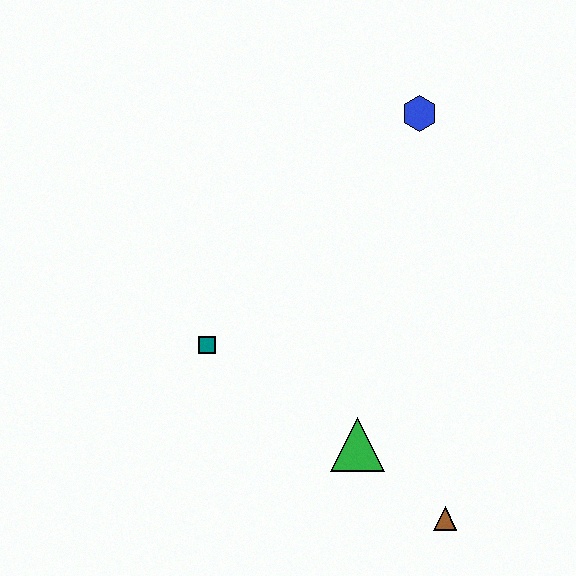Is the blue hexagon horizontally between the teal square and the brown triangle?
Yes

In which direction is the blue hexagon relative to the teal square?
The blue hexagon is above the teal square.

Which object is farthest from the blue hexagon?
The brown triangle is farthest from the blue hexagon.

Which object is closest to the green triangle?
The brown triangle is closest to the green triangle.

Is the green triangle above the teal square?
No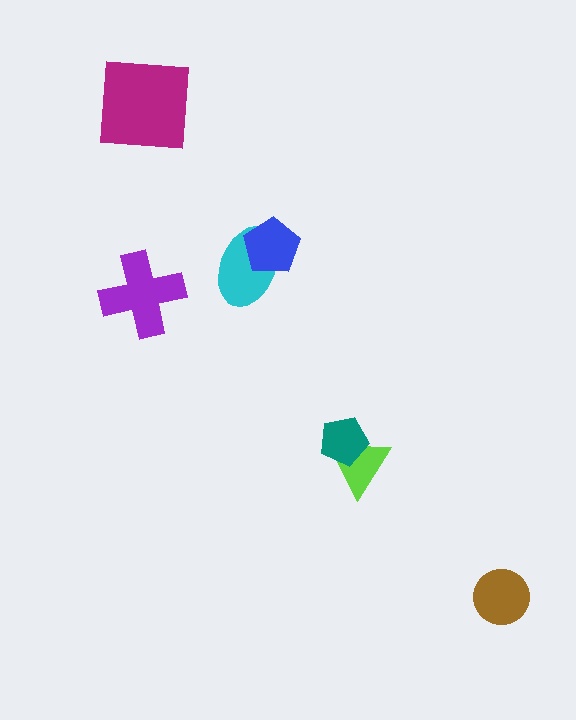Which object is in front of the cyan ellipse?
The blue pentagon is in front of the cyan ellipse.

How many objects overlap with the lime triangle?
1 object overlaps with the lime triangle.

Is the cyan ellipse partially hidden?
Yes, it is partially covered by another shape.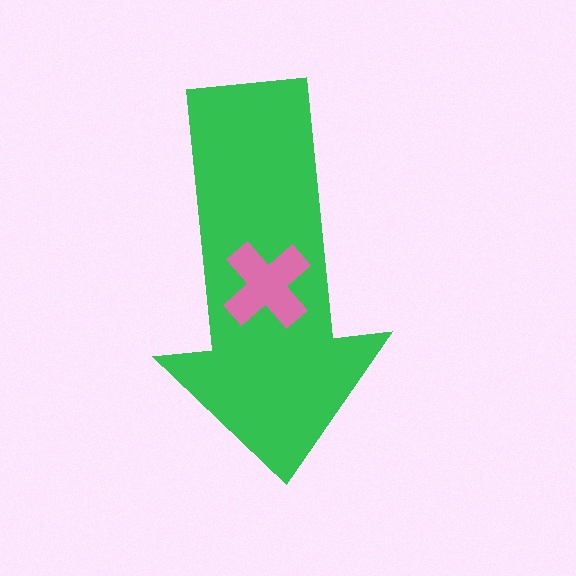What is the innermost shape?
The pink cross.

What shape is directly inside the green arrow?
The pink cross.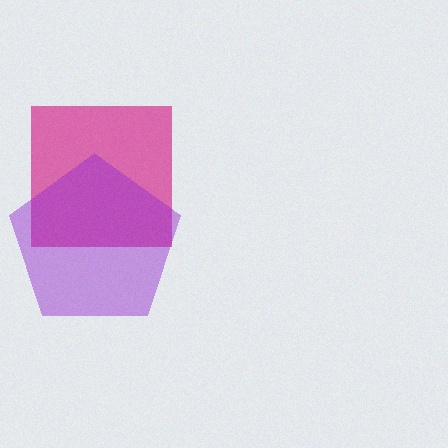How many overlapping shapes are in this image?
There are 2 overlapping shapes in the image.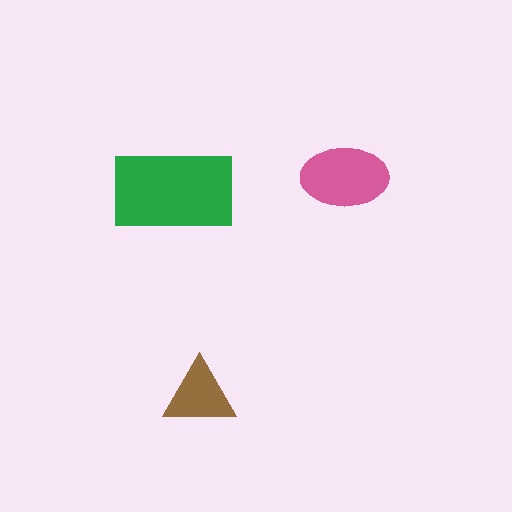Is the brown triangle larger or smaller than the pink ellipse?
Smaller.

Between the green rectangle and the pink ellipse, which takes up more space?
The green rectangle.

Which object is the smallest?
The brown triangle.